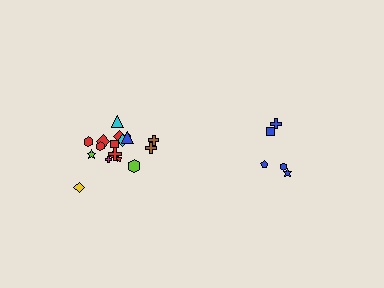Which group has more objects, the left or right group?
The left group.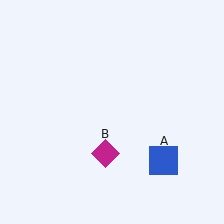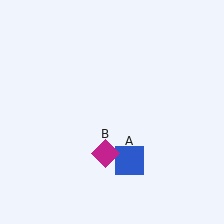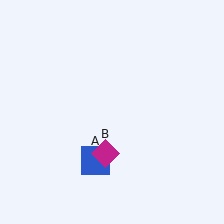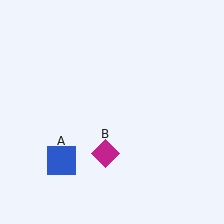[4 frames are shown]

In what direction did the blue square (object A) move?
The blue square (object A) moved left.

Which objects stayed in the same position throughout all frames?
Magenta diamond (object B) remained stationary.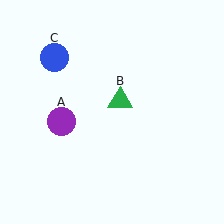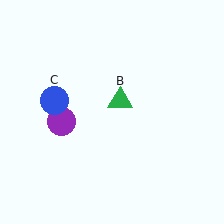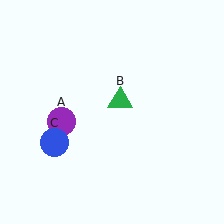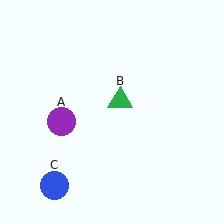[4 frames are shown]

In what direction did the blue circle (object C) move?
The blue circle (object C) moved down.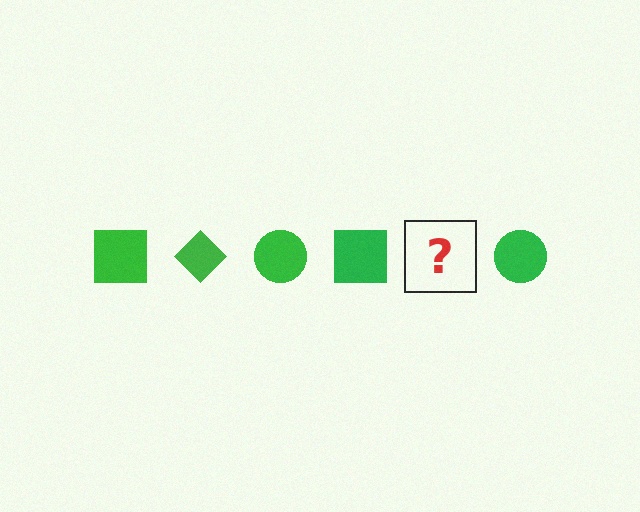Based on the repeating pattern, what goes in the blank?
The blank should be a green diamond.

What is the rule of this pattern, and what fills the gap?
The rule is that the pattern cycles through square, diamond, circle shapes in green. The gap should be filled with a green diamond.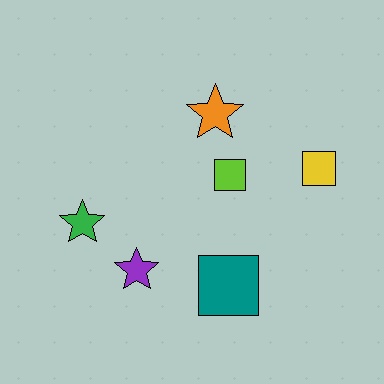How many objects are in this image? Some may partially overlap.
There are 6 objects.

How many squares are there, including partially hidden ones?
There are 3 squares.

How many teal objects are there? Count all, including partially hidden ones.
There is 1 teal object.